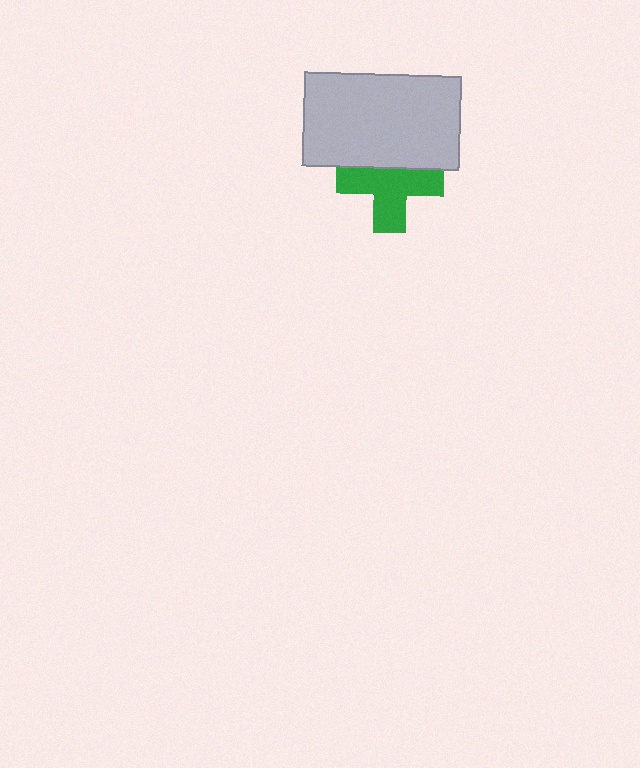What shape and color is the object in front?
The object in front is a light gray rectangle.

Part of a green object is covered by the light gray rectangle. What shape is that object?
It is a cross.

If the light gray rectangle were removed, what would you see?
You would see the complete green cross.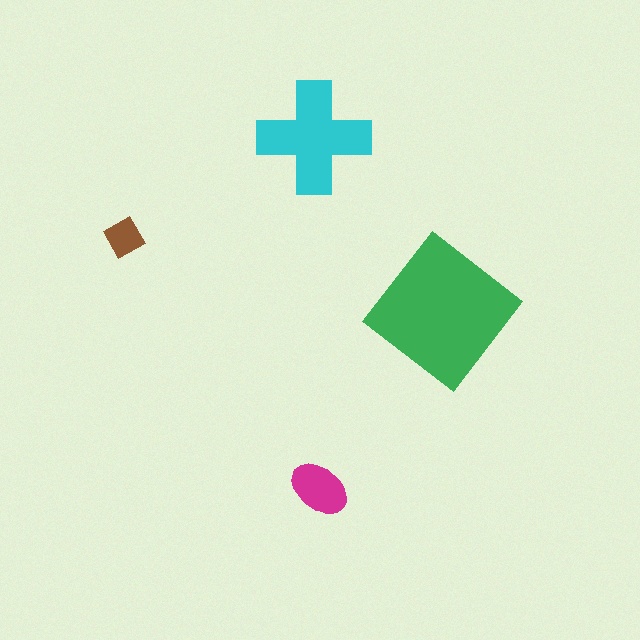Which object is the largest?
The green diamond.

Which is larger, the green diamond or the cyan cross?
The green diamond.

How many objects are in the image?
There are 4 objects in the image.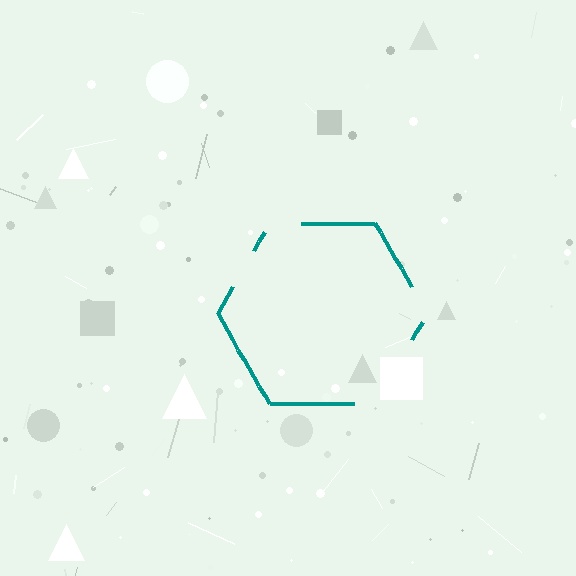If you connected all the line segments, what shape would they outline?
They would outline a hexagon.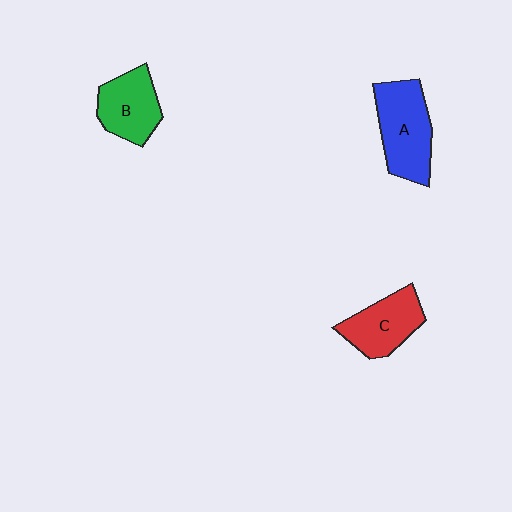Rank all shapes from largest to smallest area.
From largest to smallest: A (blue), C (red), B (green).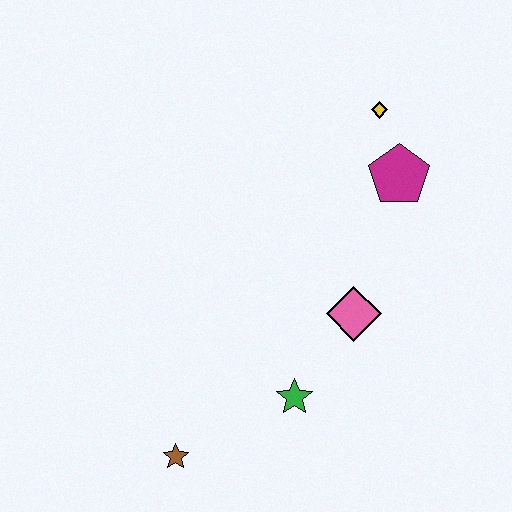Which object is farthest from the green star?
The yellow diamond is farthest from the green star.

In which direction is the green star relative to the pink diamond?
The green star is below the pink diamond.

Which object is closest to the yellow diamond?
The magenta pentagon is closest to the yellow diamond.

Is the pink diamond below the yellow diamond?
Yes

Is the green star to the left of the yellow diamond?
Yes